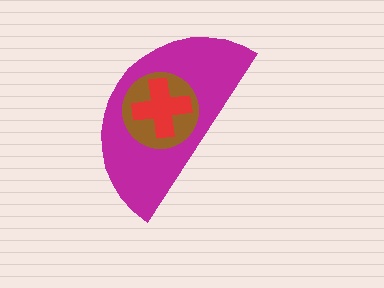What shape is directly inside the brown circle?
The red cross.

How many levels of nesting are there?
3.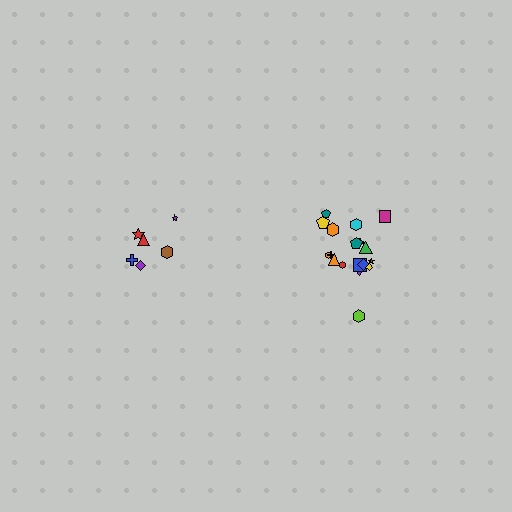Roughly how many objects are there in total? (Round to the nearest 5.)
Roughly 25 objects in total.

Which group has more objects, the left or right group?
The right group.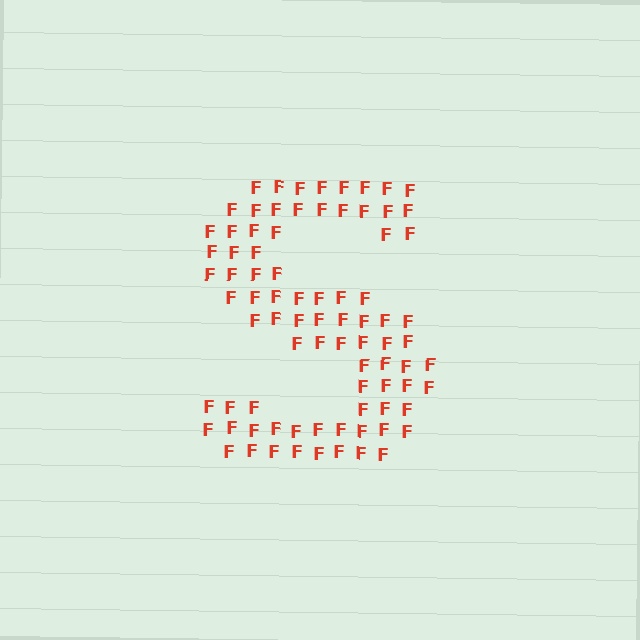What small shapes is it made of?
It is made of small letter F's.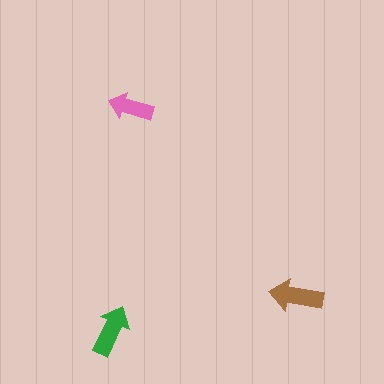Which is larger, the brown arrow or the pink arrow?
The brown one.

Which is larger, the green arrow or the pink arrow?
The green one.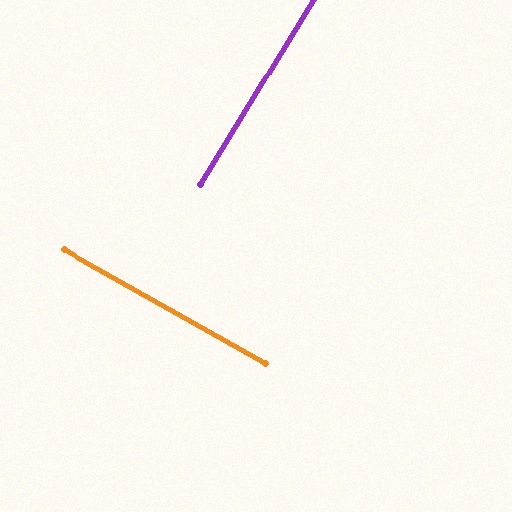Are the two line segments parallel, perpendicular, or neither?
Perpendicular — they meet at approximately 88°.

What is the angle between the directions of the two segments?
Approximately 88 degrees.